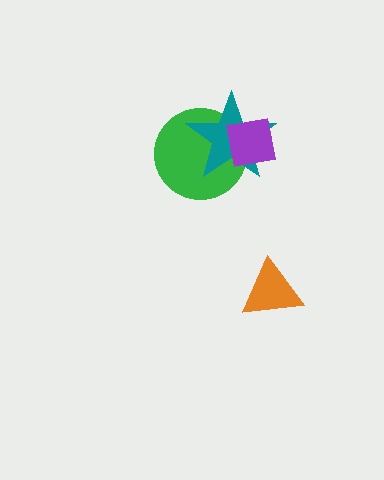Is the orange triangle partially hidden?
No, no other shape covers it.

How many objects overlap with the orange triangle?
0 objects overlap with the orange triangle.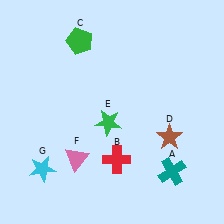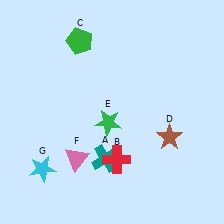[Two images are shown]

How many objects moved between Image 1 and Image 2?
1 object moved between the two images.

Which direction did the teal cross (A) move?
The teal cross (A) moved left.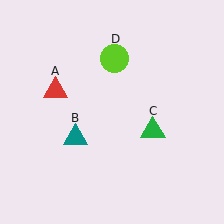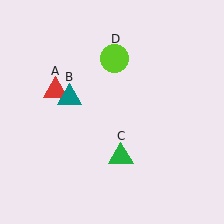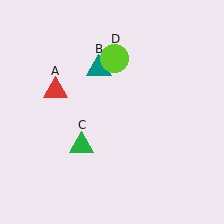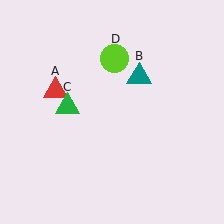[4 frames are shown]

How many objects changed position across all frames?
2 objects changed position: teal triangle (object B), green triangle (object C).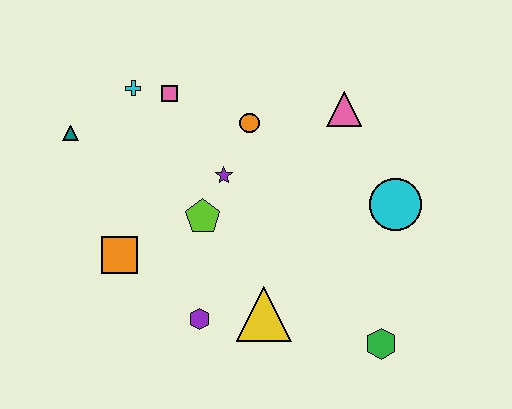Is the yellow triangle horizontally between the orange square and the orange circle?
No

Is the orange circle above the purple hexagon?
Yes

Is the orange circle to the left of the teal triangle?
No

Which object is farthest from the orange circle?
The green hexagon is farthest from the orange circle.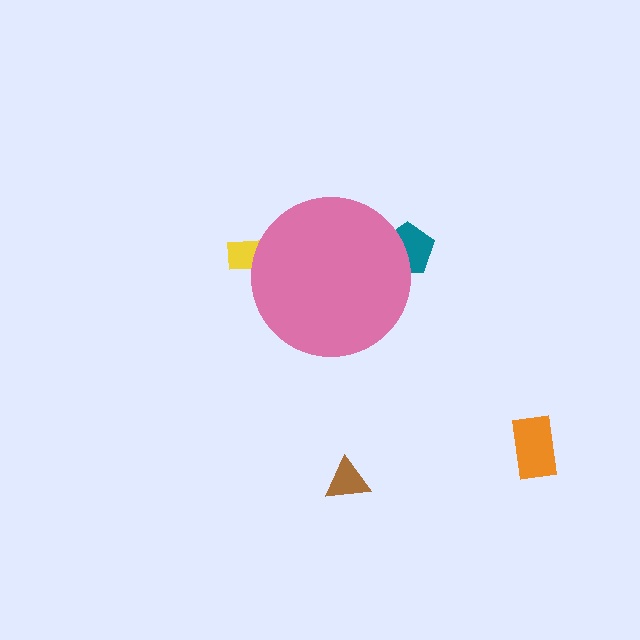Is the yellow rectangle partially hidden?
Yes, the yellow rectangle is partially hidden behind the pink circle.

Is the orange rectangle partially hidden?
No, the orange rectangle is fully visible.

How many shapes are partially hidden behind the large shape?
2 shapes are partially hidden.